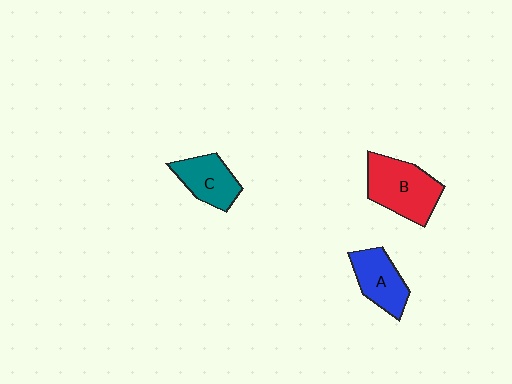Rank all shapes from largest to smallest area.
From largest to smallest: B (red), A (blue), C (teal).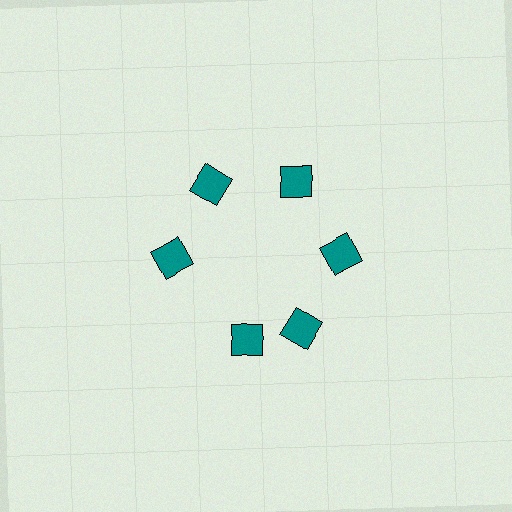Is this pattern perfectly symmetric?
No. The 6 teal diamonds are arranged in a ring, but one element near the 7 o'clock position is rotated out of alignment along the ring, breaking the 6-fold rotational symmetry.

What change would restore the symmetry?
The symmetry would be restored by rotating it back into even spacing with its neighbors so that all 6 diamonds sit at equal angles and equal distance from the center.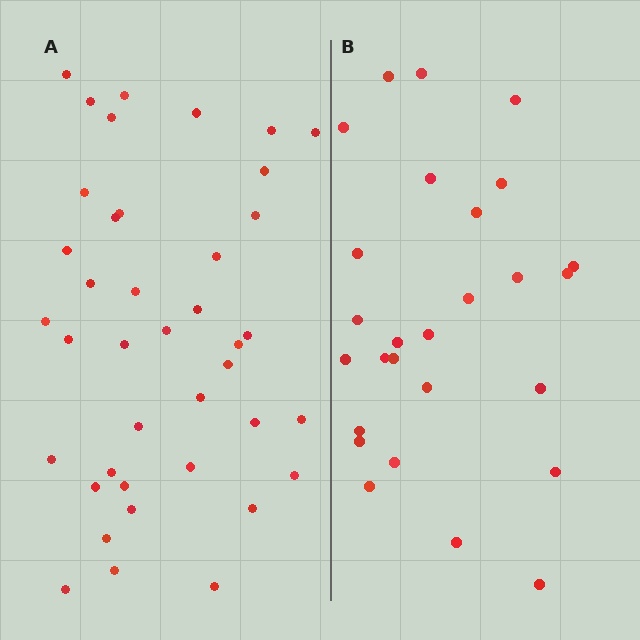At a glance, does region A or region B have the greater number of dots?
Region A (the left region) has more dots.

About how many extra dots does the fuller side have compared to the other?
Region A has approximately 15 more dots than region B.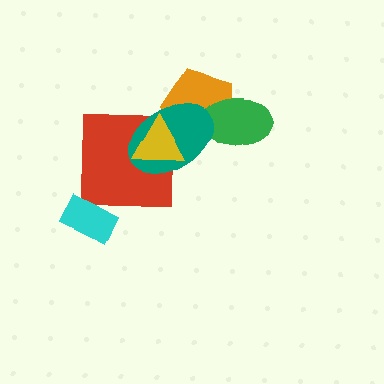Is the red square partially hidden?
Yes, it is partially covered by another shape.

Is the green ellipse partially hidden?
Yes, it is partially covered by another shape.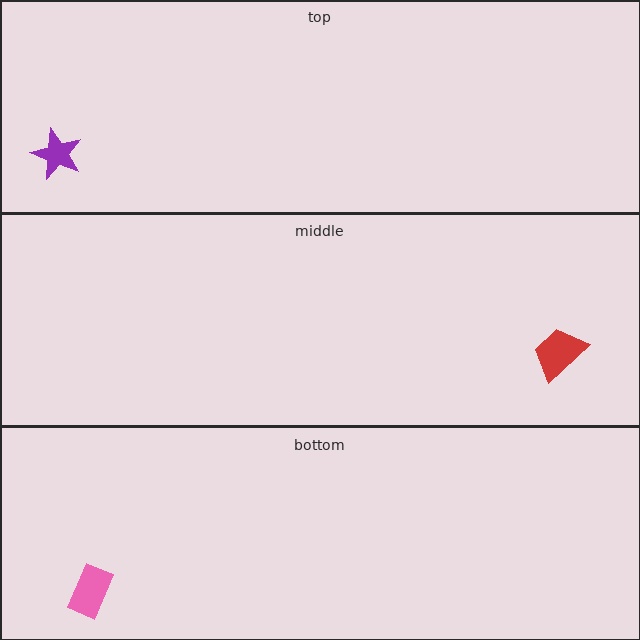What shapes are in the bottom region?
The pink rectangle.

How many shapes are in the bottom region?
1.